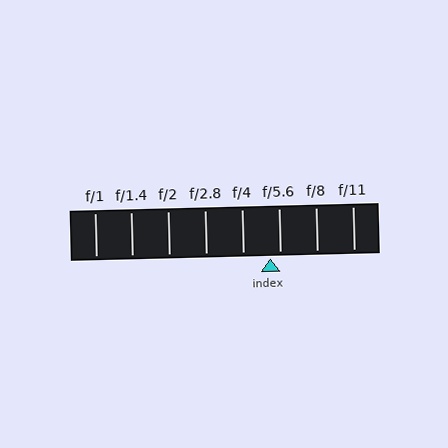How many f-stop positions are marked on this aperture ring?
There are 8 f-stop positions marked.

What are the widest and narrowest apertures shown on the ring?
The widest aperture shown is f/1 and the narrowest is f/11.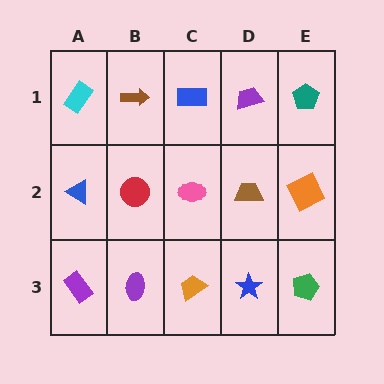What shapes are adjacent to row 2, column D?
A purple trapezoid (row 1, column D), a blue star (row 3, column D), a pink ellipse (row 2, column C), an orange square (row 2, column E).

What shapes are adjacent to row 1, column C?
A pink ellipse (row 2, column C), a brown arrow (row 1, column B), a purple trapezoid (row 1, column D).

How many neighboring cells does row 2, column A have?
3.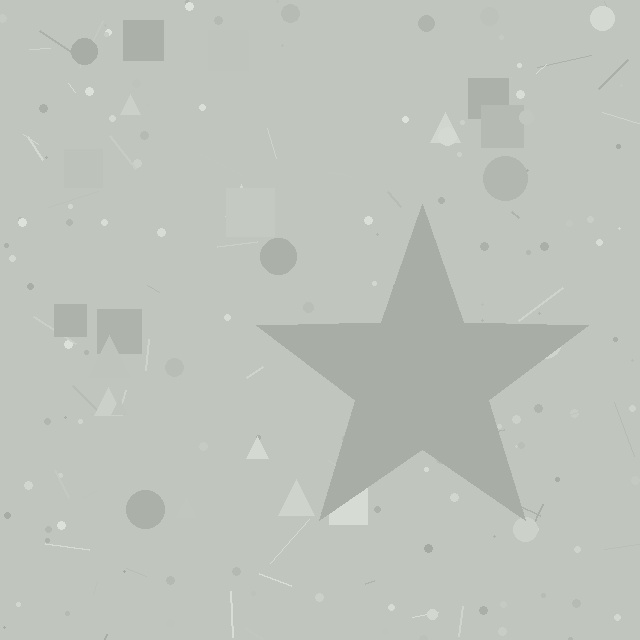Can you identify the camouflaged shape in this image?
The camouflaged shape is a star.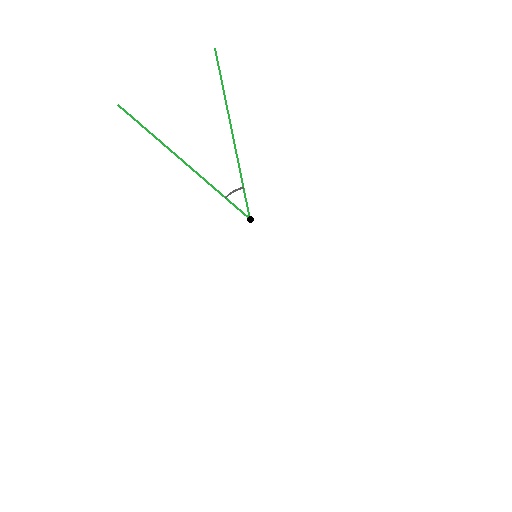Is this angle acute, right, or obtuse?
It is acute.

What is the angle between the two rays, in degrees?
Approximately 37 degrees.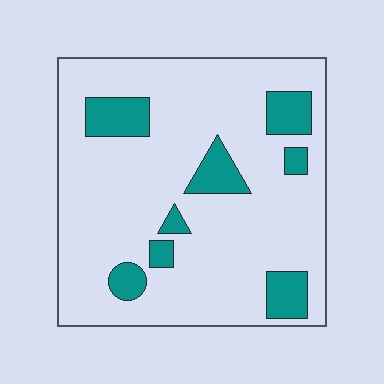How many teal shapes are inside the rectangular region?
8.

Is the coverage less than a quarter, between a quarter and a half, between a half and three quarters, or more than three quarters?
Less than a quarter.